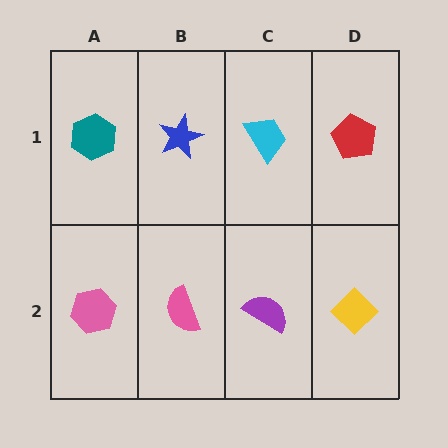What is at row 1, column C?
A cyan trapezoid.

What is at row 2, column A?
A pink hexagon.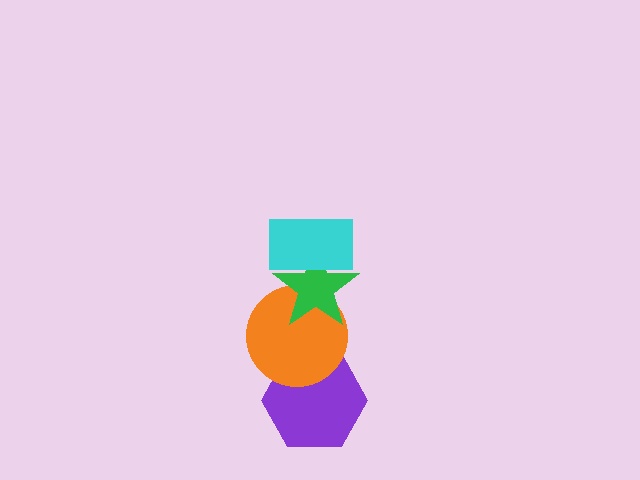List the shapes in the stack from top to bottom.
From top to bottom: the cyan rectangle, the green star, the orange circle, the purple hexagon.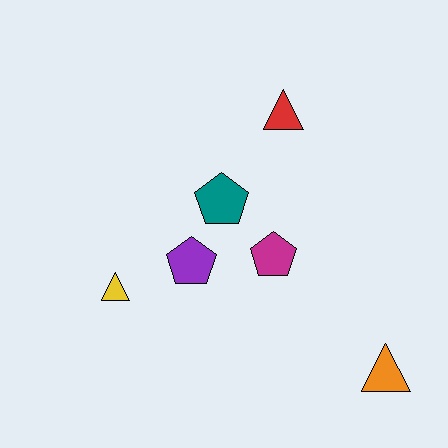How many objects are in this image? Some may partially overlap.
There are 6 objects.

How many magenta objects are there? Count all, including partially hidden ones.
There is 1 magenta object.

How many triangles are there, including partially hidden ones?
There are 3 triangles.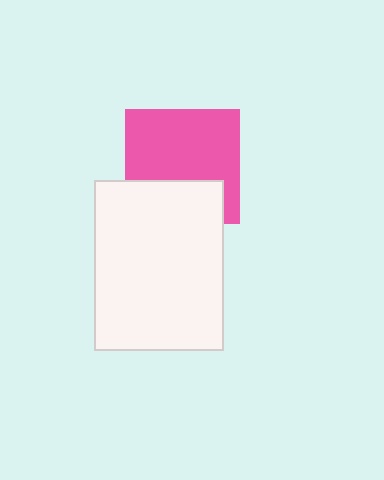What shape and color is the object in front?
The object in front is a white rectangle.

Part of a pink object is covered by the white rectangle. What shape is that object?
It is a square.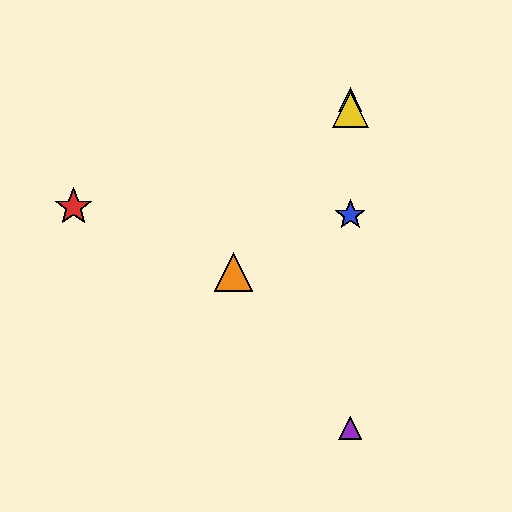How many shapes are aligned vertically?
4 shapes (the blue star, the green triangle, the yellow triangle, the purple triangle) are aligned vertically.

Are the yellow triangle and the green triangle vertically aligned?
Yes, both are at x≈350.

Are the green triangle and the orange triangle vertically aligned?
No, the green triangle is at x≈350 and the orange triangle is at x≈233.